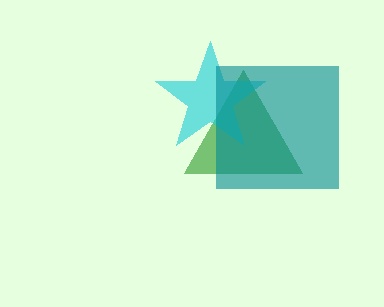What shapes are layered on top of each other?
The layered shapes are: a green triangle, a cyan star, a teal square.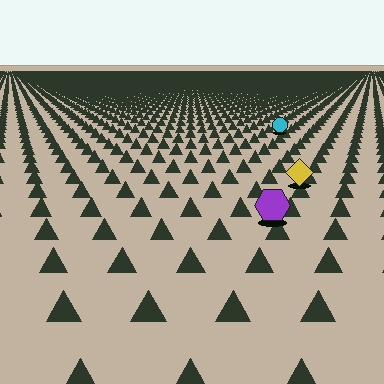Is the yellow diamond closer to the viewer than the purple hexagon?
No. The purple hexagon is closer — you can tell from the texture gradient: the ground texture is coarser near it.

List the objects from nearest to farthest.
From nearest to farthest: the purple hexagon, the yellow diamond, the cyan circle.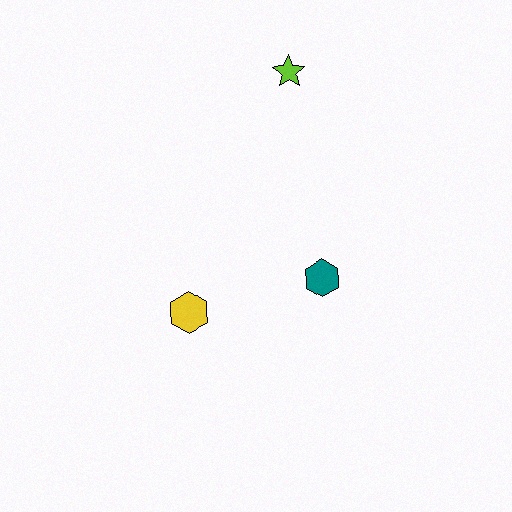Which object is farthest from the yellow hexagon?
The lime star is farthest from the yellow hexagon.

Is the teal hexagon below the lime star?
Yes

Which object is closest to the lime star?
The teal hexagon is closest to the lime star.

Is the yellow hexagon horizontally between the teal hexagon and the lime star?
No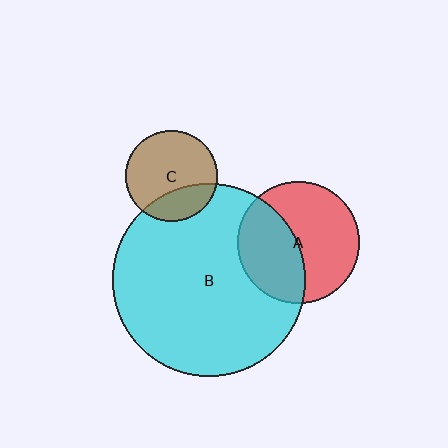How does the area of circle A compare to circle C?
Approximately 1.8 times.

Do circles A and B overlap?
Yes.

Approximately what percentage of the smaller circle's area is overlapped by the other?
Approximately 45%.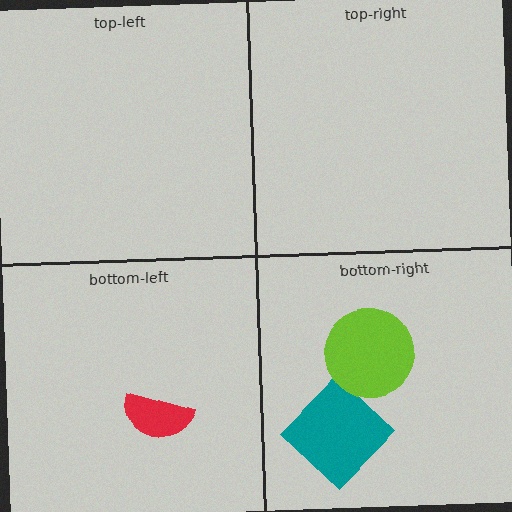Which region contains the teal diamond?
The bottom-right region.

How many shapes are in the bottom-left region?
1.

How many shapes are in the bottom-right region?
2.